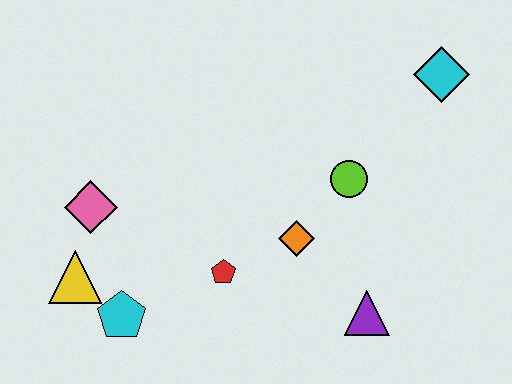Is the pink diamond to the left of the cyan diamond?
Yes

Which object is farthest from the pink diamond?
The cyan diamond is farthest from the pink diamond.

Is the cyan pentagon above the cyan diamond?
No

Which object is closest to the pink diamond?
The yellow triangle is closest to the pink diamond.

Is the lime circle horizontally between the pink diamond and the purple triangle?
Yes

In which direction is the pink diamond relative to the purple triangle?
The pink diamond is to the left of the purple triangle.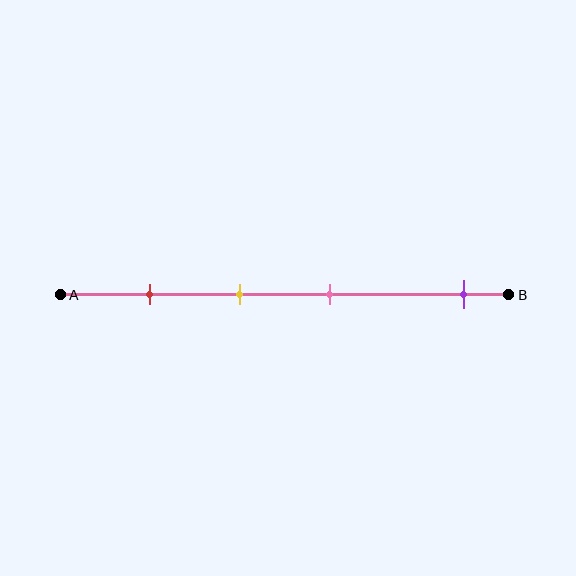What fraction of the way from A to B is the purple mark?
The purple mark is approximately 90% (0.9) of the way from A to B.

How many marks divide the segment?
There are 4 marks dividing the segment.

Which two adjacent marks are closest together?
The yellow and pink marks are the closest adjacent pair.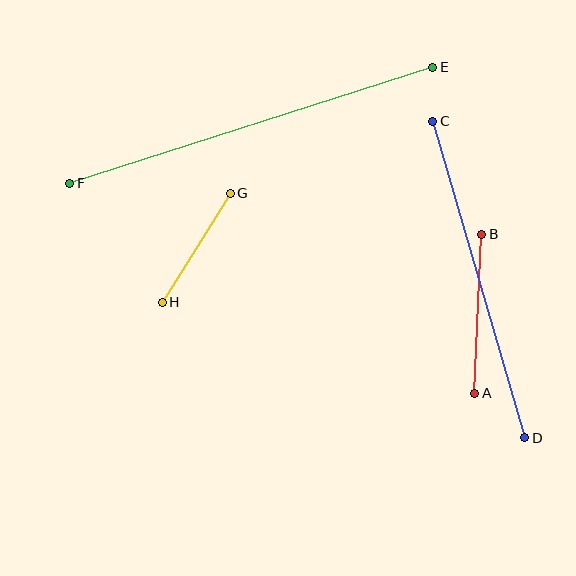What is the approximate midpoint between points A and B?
The midpoint is at approximately (478, 314) pixels.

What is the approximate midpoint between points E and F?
The midpoint is at approximately (251, 125) pixels.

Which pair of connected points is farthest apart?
Points E and F are farthest apart.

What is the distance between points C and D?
The distance is approximately 330 pixels.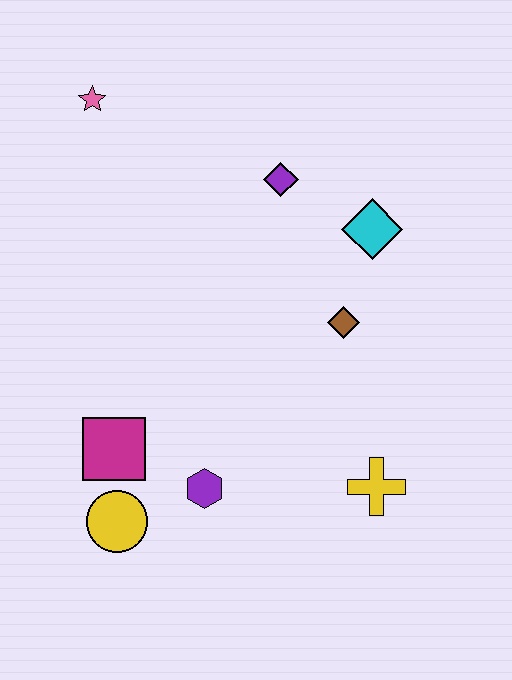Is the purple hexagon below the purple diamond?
Yes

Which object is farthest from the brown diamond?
The pink star is farthest from the brown diamond.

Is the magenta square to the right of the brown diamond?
No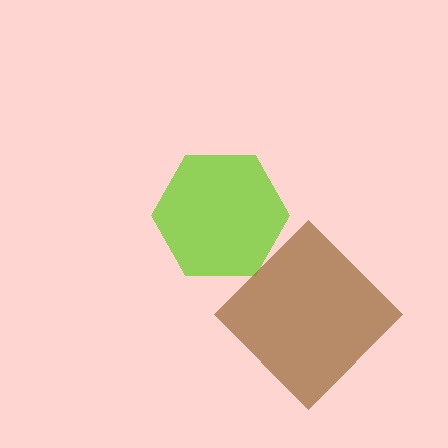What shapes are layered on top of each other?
The layered shapes are: a lime hexagon, a brown diamond.